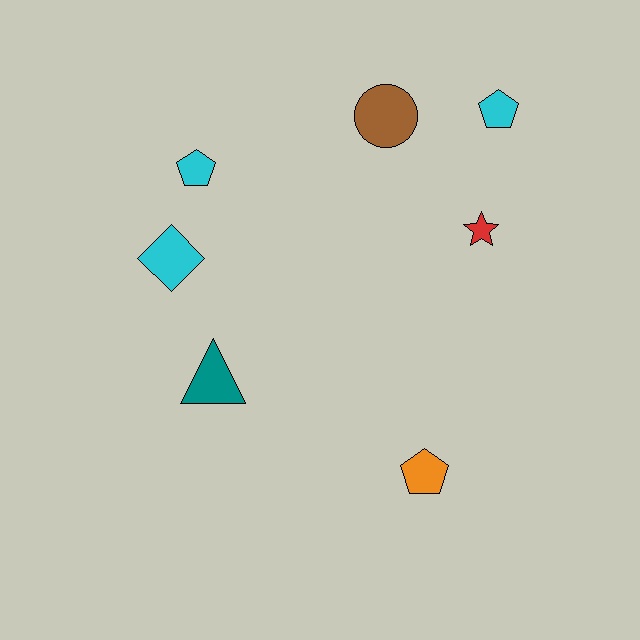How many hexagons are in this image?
There are no hexagons.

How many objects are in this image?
There are 7 objects.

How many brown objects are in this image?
There is 1 brown object.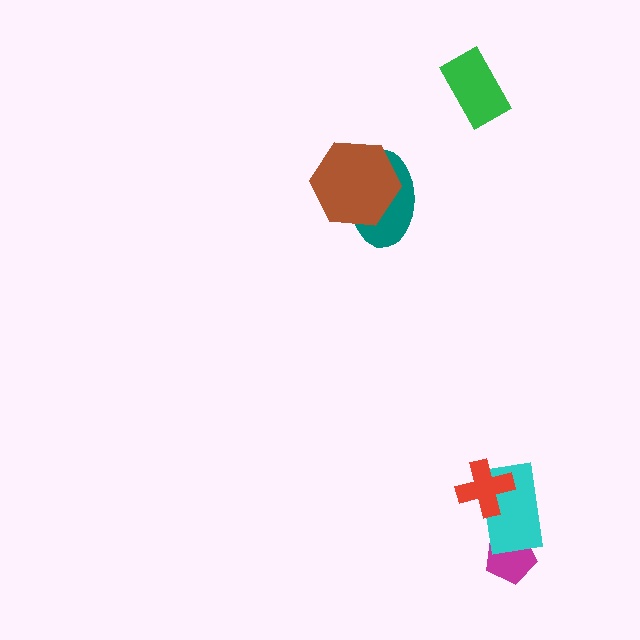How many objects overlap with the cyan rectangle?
2 objects overlap with the cyan rectangle.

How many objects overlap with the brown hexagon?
1 object overlaps with the brown hexagon.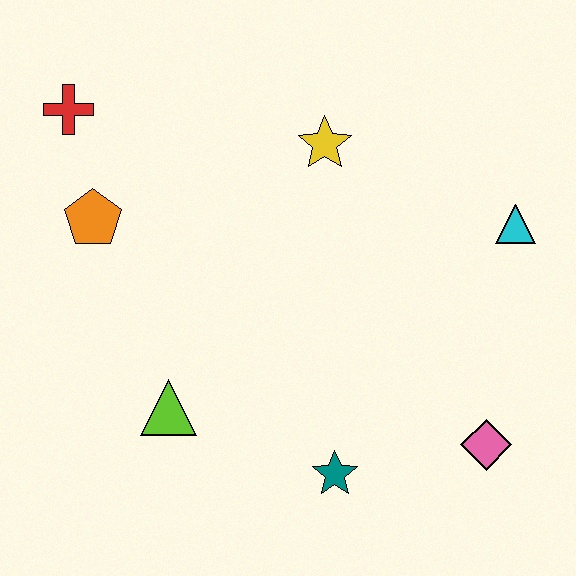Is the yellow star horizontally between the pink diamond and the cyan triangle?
No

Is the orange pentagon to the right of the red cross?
Yes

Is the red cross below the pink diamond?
No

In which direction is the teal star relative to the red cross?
The teal star is below the red cross.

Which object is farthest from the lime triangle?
The cyan triangle is farthest from the lime triangle.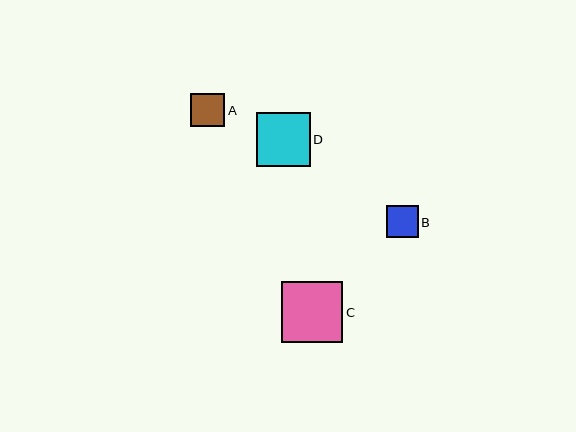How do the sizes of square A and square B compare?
Square A and square B are approximately the same size.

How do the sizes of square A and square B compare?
Square A and square B are approximately the same size.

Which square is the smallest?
Square B is the smallest with a size of approximately 32 pixels.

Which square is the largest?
Square C is the largest with a size of approximately 61 pixels.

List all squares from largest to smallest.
From largest to smallest: C, D, A, B.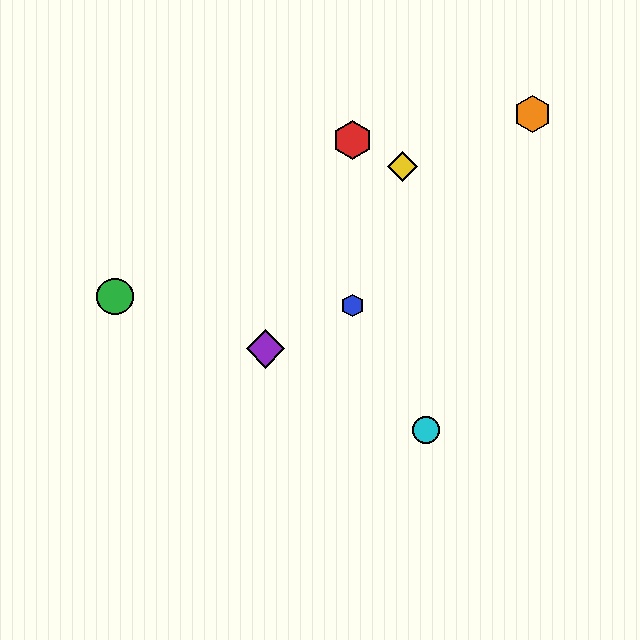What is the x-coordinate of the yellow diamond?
The yellow diamond is at x≈402.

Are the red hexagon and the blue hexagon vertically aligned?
Yes, both are at x≈352.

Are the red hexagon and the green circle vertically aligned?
No, the red hexagon is at x≈352 and the green circle is at x≈115.